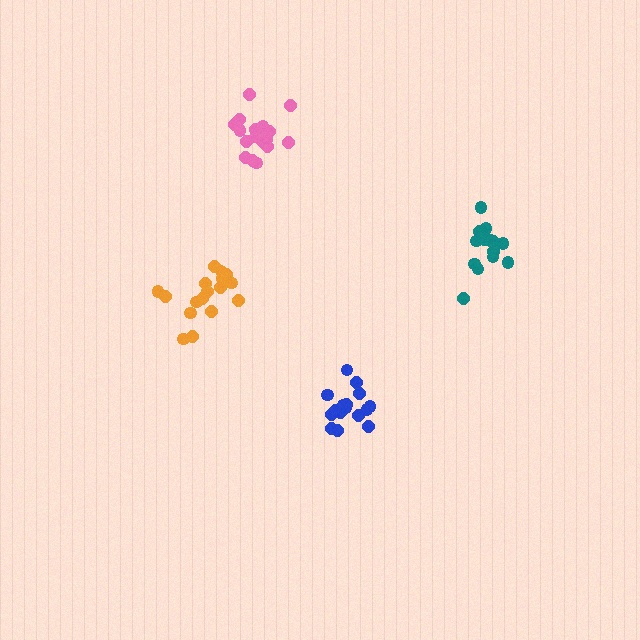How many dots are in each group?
Group 1: 18 dots, Group 2: 17 dots, Group 3: 16 dots, Group 4: 16 dots (67 total).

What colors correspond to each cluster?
The clusters are colored: pink, orange, teal, blue.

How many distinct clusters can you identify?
There are 4 distinct clusters.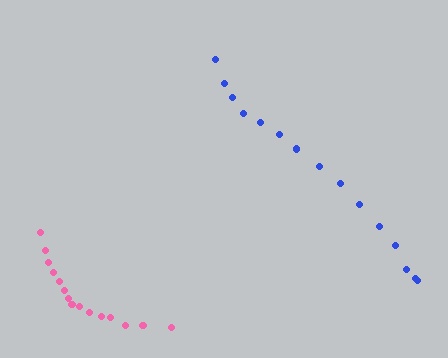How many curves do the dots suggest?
There are 2 distinct paths.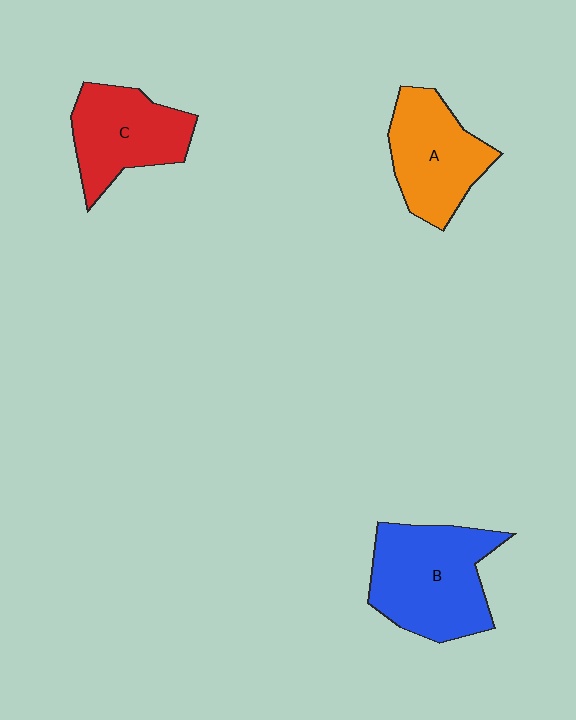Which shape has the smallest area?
Shape C (red).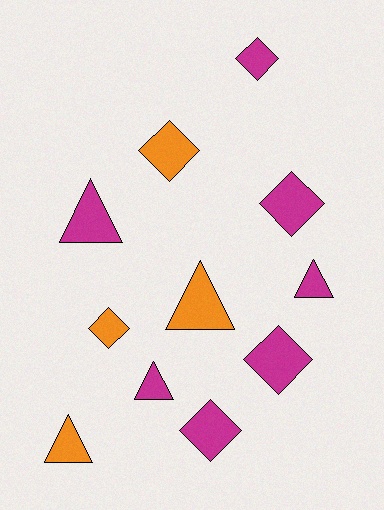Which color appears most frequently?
Magenta, with 7 objects.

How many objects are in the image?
There are 11 objects.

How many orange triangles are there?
There are 2 orange triangles.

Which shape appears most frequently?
Diamond, with 6 objects.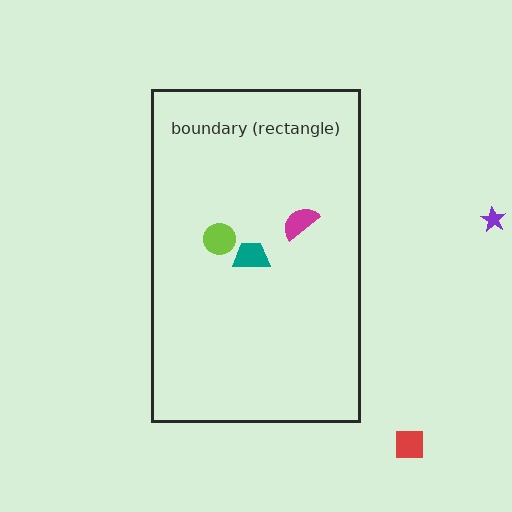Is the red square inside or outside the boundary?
Outside.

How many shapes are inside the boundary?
3 inside, 2 outside.